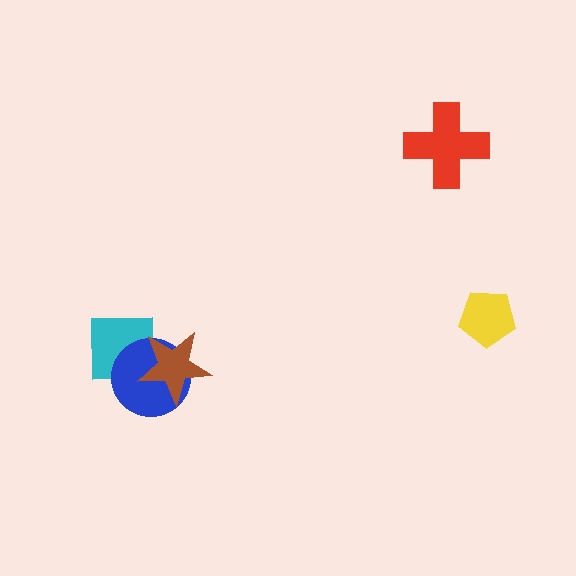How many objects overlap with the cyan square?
2 objects overlap with the cyan square.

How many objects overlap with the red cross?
0 objects overlap with the red cross.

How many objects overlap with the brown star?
2 objects overlap with the brown star.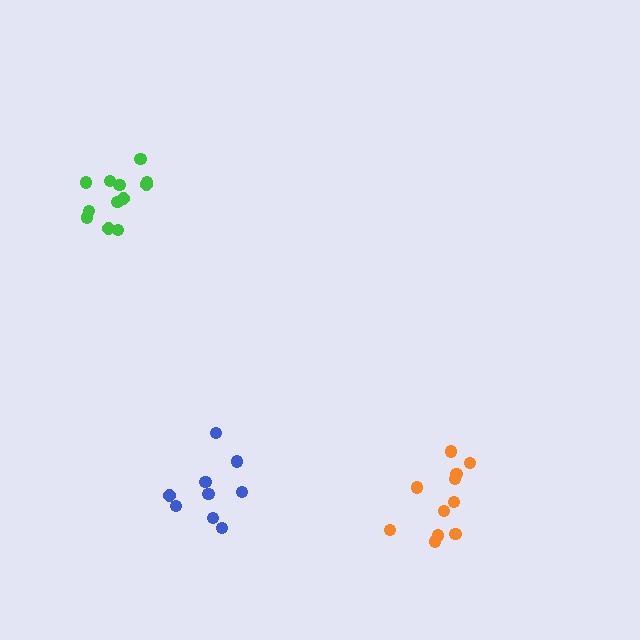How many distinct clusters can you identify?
There are 3 distinct clusters.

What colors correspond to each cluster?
The clusters are colored: blue, orange, green.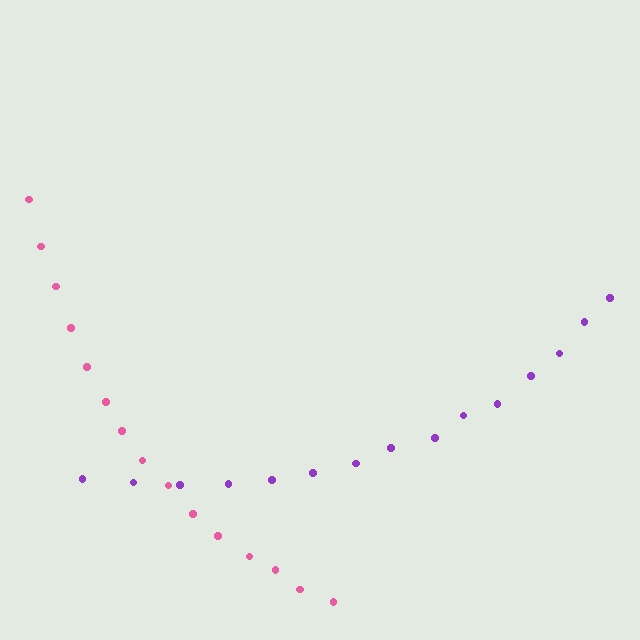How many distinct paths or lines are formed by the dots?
There are 2 distinct paths.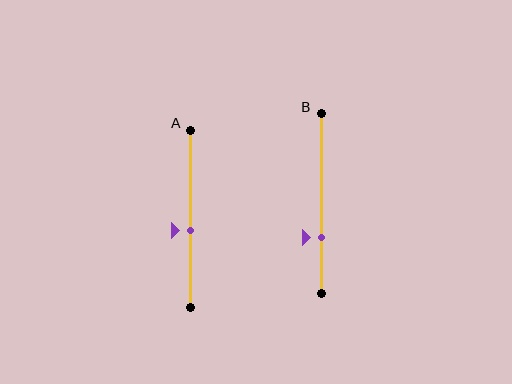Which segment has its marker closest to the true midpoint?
Segment A has its marker closest to the true midpoint.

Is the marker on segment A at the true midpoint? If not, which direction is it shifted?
No, the marker on segment A is shifted downward by about 7% of the segment length.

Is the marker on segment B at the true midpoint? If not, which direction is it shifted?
No, the marker on segment B is shifted downward by about 19% of the segment length.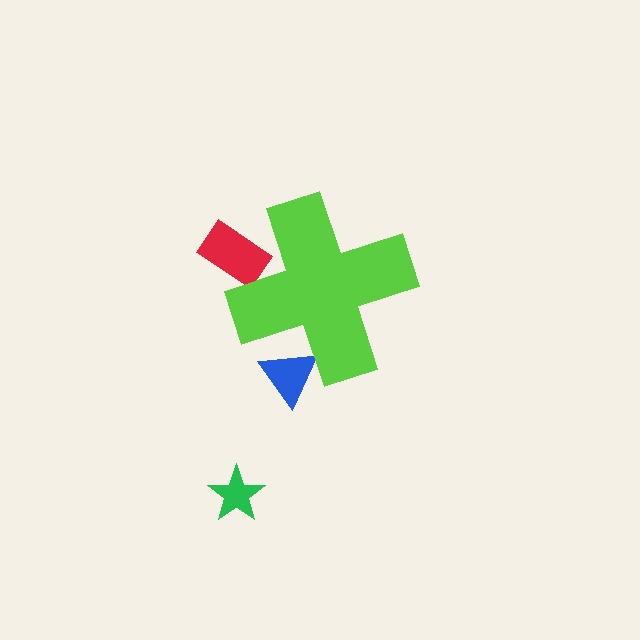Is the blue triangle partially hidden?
Yes, the blue triangle is partially hidden behind the lime cross.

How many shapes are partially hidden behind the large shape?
2 shapes are partially hidden.